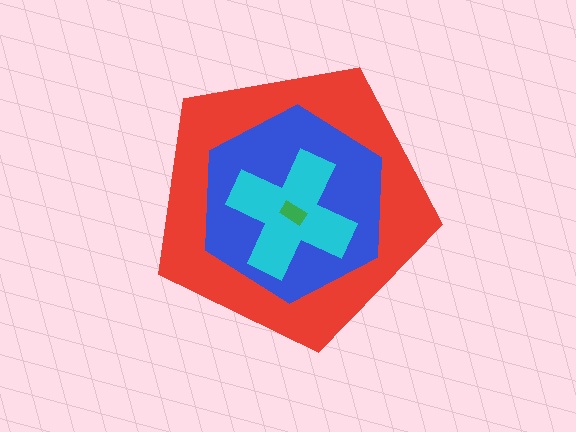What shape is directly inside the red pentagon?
The blue hexagon.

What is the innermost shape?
The green rectangle.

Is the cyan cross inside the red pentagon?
Yes.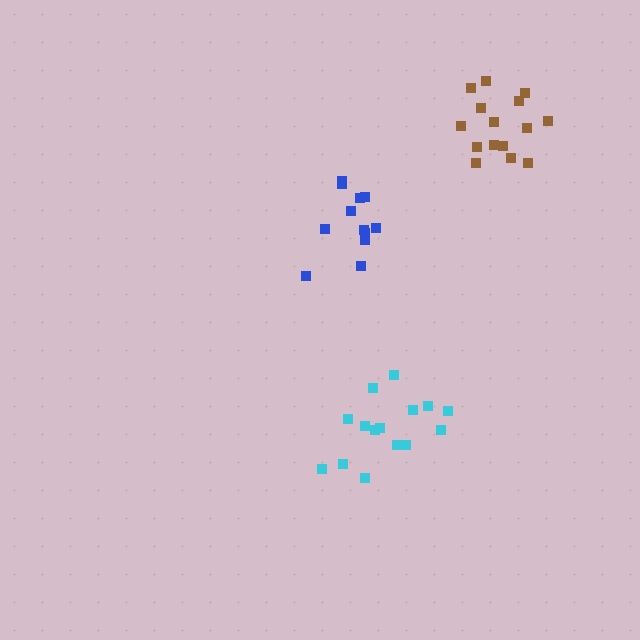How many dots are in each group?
Group 1: 12 dots, Group 2: 15 dots, Group 3: 15 dots (42 total).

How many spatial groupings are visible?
There are 3 spatial groupings.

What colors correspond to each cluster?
The clusters are colored: blue, cyan, brown.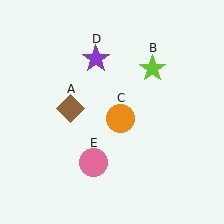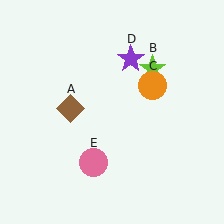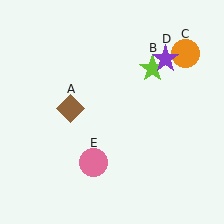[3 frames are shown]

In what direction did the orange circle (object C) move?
The orange circle (object C) moved up and to the right.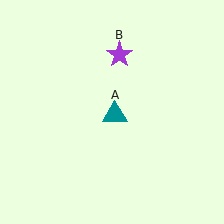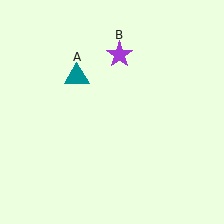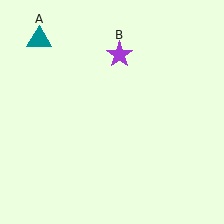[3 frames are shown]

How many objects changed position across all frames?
1 object changed position: teal triangle (object A).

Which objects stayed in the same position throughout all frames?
Purple star (object B) remained stationary.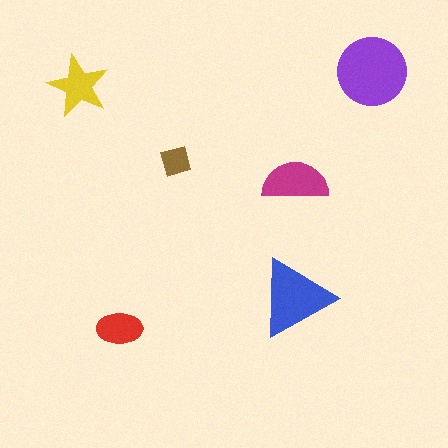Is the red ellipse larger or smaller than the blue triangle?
Smaller.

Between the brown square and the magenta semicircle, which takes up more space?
The magenta semicircle.